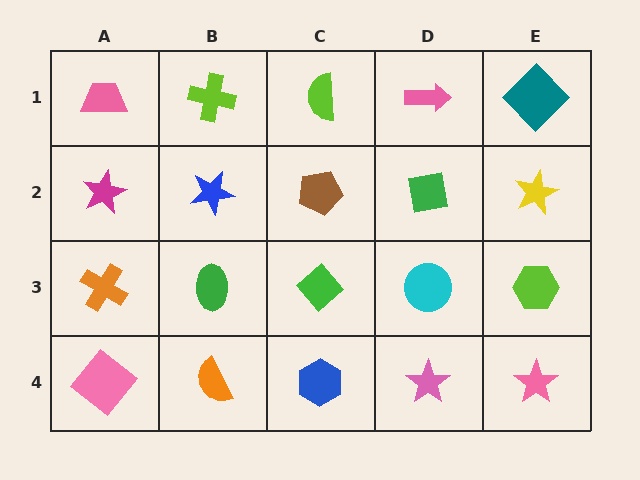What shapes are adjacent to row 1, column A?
A magenta star (row 2, column A), a lime cross (row 1, column B).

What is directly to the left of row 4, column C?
An orange semicircle.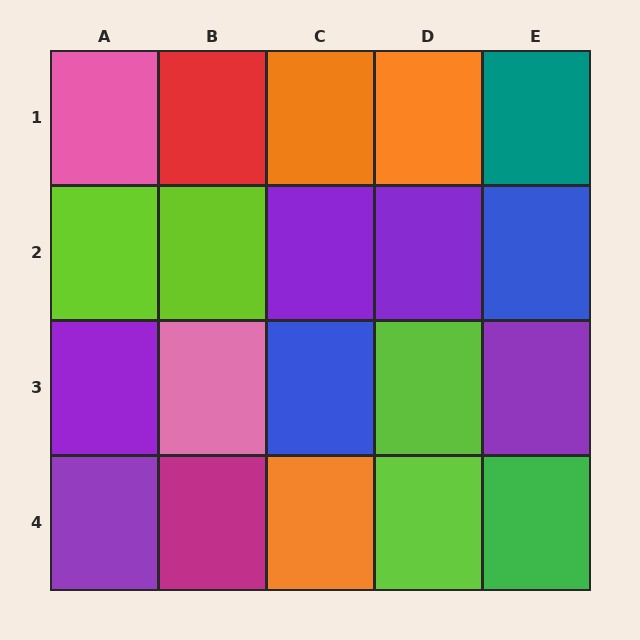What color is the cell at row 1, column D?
Orange.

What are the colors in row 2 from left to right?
Lime, lime, purple, purple, blue.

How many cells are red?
1 cell is red.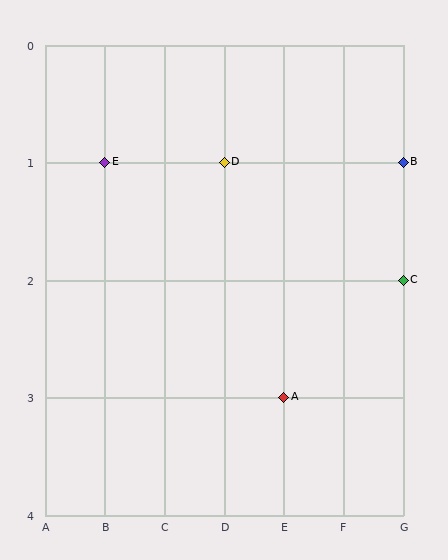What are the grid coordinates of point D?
Point D is at grid coordinates (D, 1).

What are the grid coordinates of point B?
Point B is at grid coordinates (G, 1).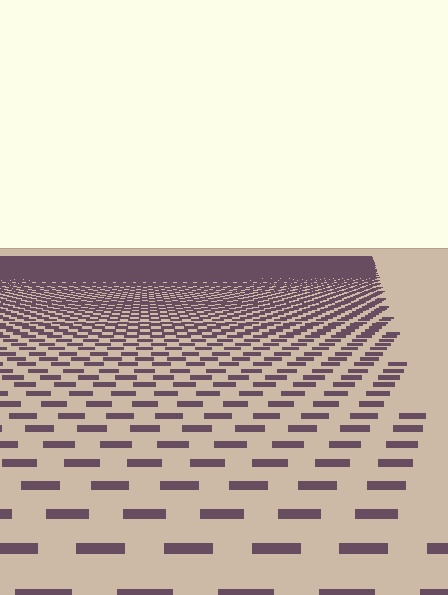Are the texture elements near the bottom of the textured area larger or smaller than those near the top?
Larger. Near the bottom, elements are closer to the viewer and appear at a bigger on-screen size.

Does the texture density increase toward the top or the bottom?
Density increases toward the top.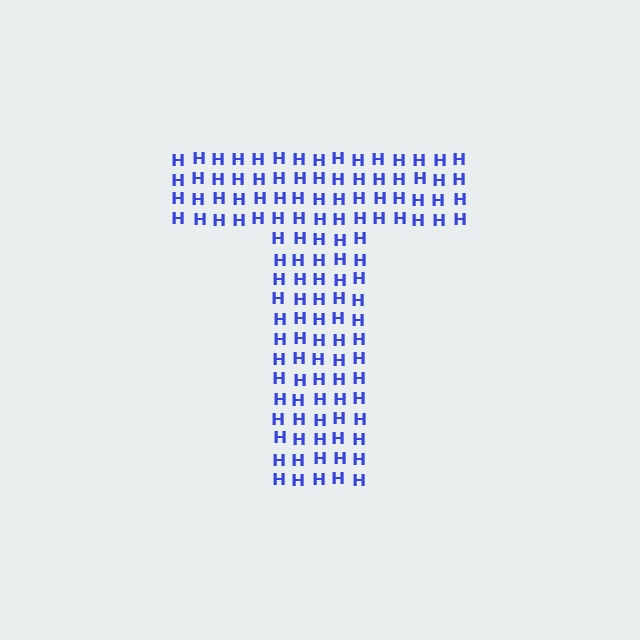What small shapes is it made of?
It is made of small letter H's.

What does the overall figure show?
The overall figure shows the letter T.